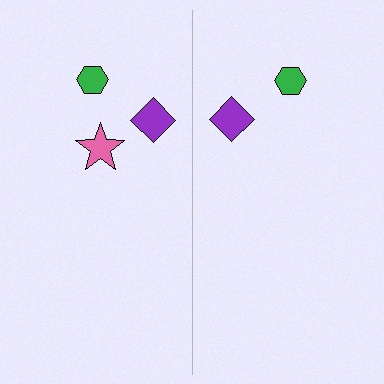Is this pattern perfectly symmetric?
No, the pattern is not perfectly symmetric. A pink star is missing from the right side.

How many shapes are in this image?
There are 5 shapes in this image.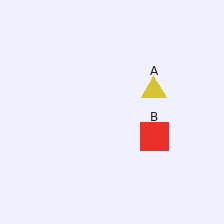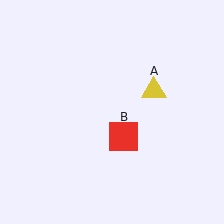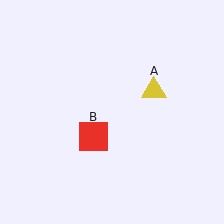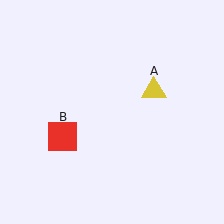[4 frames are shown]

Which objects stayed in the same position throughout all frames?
Yellow triangle (object A) remained stationary.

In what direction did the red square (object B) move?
The red square (object B) moved left.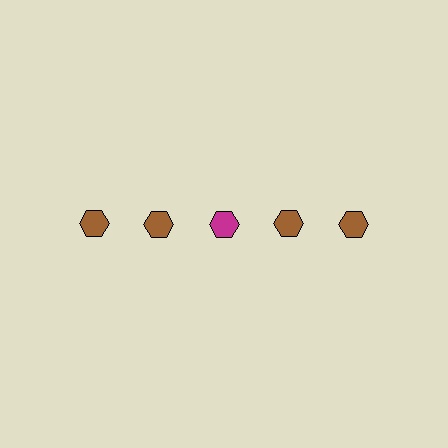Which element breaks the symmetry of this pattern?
The magenta hexagon in the top row, center column breaks the symmetry. All other shapes are brown hexagons.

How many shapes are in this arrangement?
There are 5 shapes arranged in a grid pattern.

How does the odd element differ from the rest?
It has a different color: magenta instead of brown.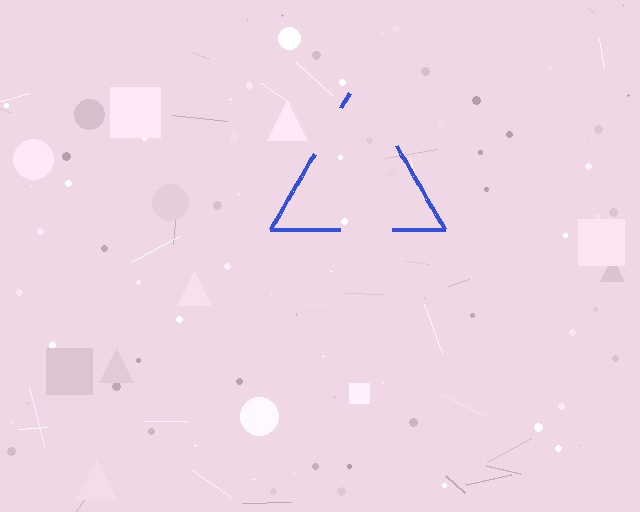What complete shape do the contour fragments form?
The contour fragments form a triangle.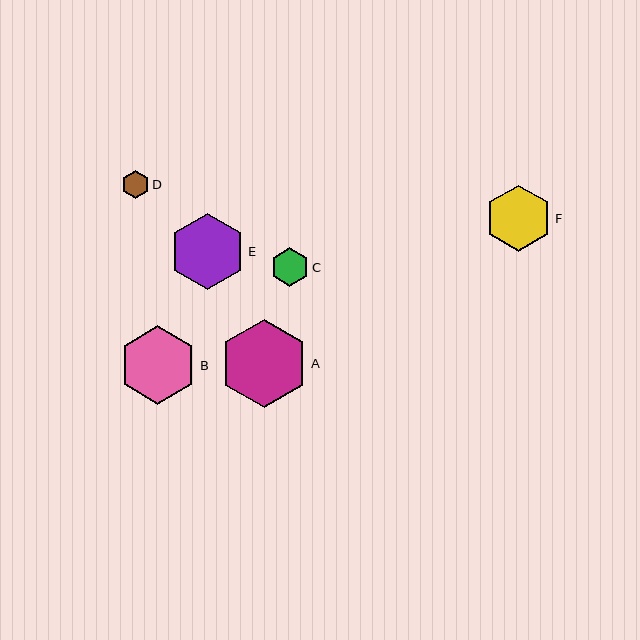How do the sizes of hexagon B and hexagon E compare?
Hexagon B and hexagon E are approximately the same size.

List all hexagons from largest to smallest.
From largest to smallest: A, B, E, F, C, D.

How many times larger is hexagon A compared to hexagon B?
Hexagon A is approximately 1.1 times the size of hexagon B.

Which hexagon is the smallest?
Hexagon D is the smallest with a size of approximately 28 pixels.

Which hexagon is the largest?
Hexagon A is the largest with a size of approximately 89 pixels.